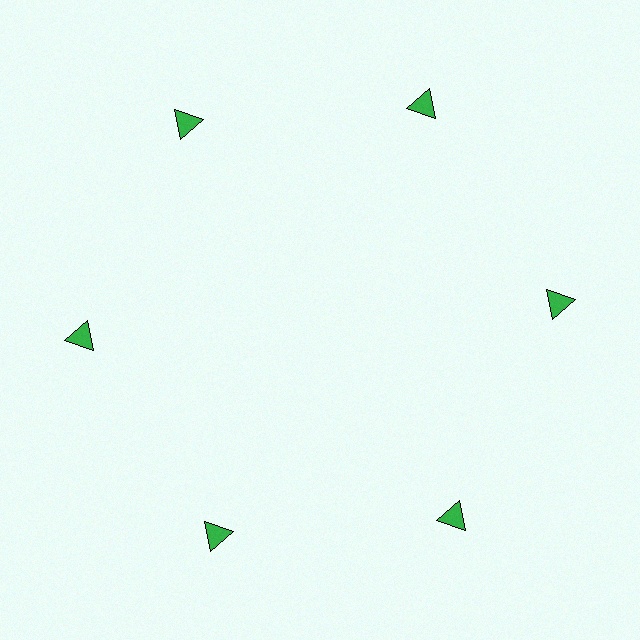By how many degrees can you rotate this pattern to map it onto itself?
The pattern maps onto itself every 60 degrees of rotation.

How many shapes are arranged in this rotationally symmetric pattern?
There are 6 shapes, arranged in 6 groups of 1.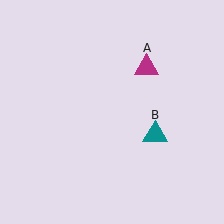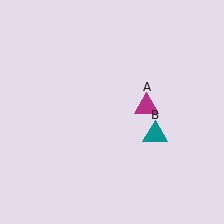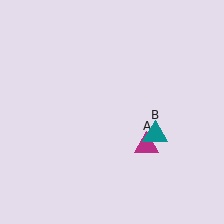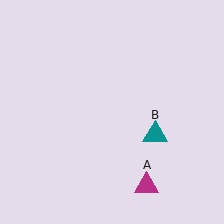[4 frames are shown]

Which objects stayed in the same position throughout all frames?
Teal triangle (object B) remained stationary.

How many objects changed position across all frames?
1 object changed position: magenta triangle (object A).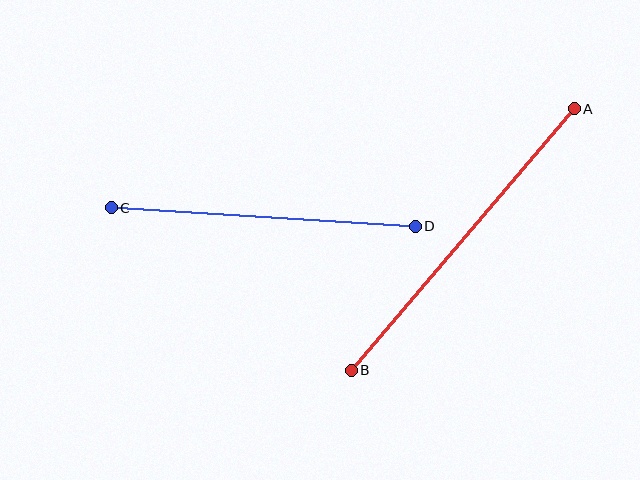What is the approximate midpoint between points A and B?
The midpoint is at approximately (463, 240) pixels.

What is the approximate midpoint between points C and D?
The midpoint is at approximately (263, 217) pixels.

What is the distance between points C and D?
The distance is approximately 305 pixels.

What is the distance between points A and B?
The distance is approximately 344 pixels.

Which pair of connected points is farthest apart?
Points A and B are farthest apart.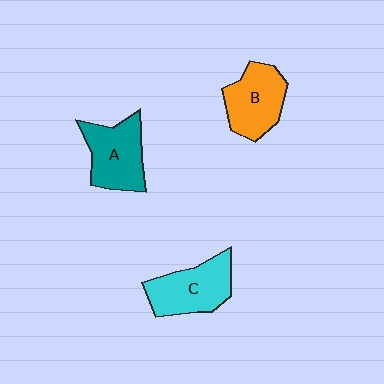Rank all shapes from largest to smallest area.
From largest to smallest: C (cyan), A (teal), B (orange).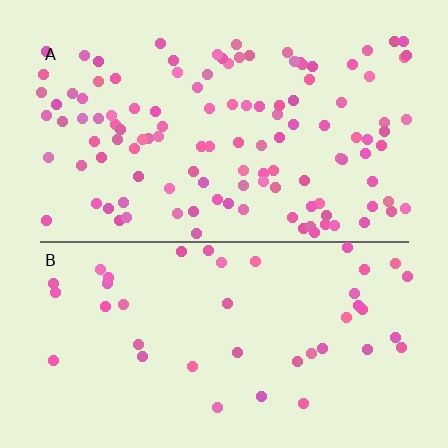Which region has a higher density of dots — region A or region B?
A (the top).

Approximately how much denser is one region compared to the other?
Approximately 2.8× — region A over region B.